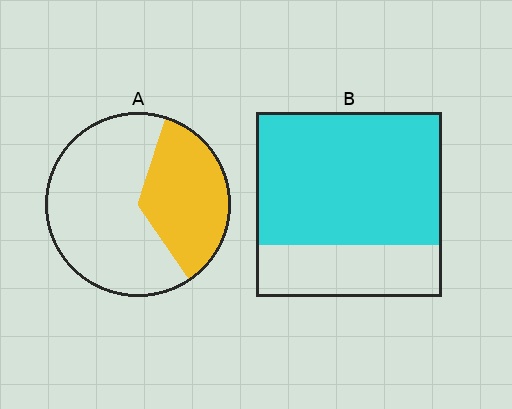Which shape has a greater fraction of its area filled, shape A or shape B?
Shape B.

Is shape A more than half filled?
No.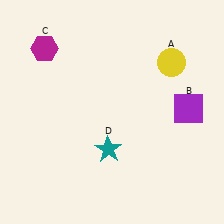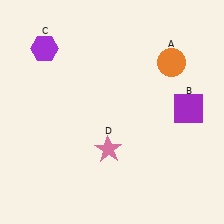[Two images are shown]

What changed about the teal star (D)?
In Image 1, D is teal. In Image 2, it changed to pink.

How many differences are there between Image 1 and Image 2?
There are 3 differences between the two images.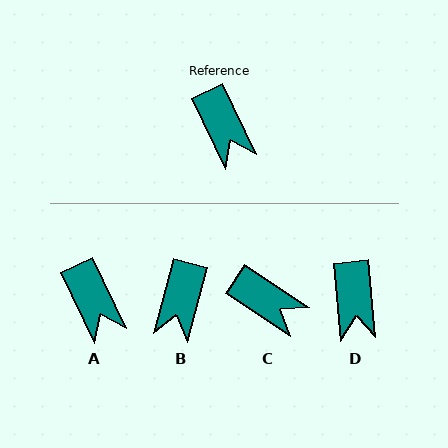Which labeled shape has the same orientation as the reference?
A.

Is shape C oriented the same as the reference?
No, it is off by about 31 degrees.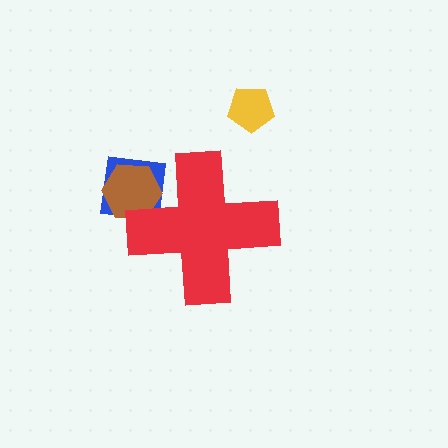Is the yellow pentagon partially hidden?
No, the yellow pentagon is fully visible.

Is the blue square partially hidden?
Yes, the blue square is partially hidden behind the red cross.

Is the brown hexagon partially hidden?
Yes, the brown hexagon is partially hidden behind the red cross.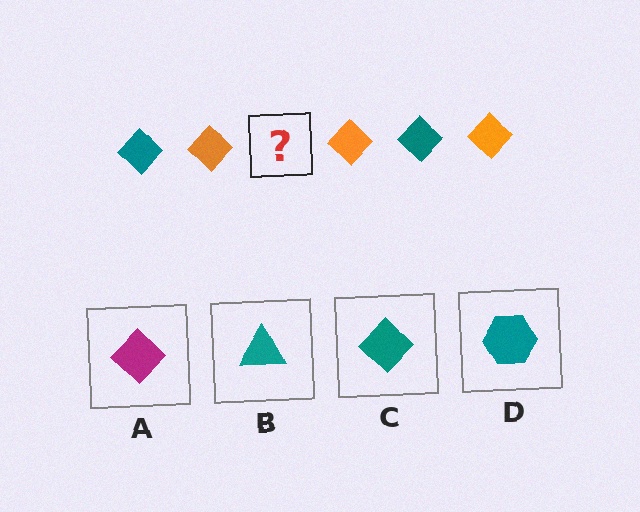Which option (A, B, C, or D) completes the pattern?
C.